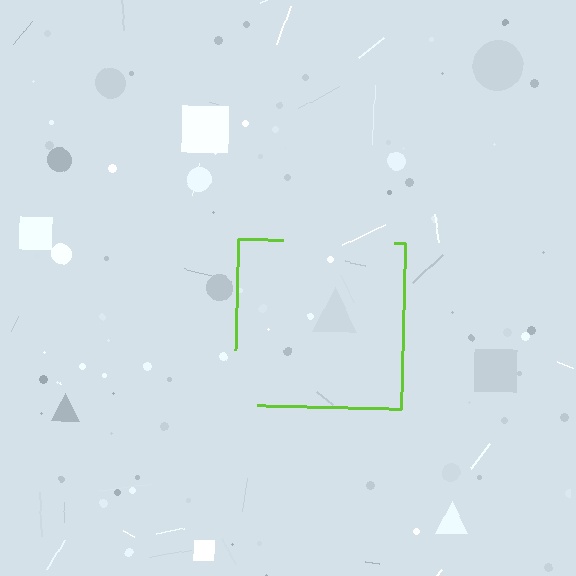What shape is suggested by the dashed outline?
The dashed outline suggests a square.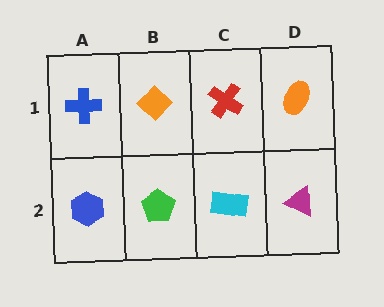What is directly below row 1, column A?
A blue hexagon.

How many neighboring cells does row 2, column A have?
2.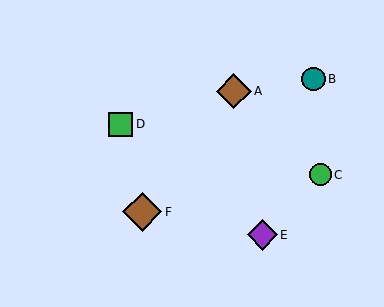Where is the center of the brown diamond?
The center of the brown diamond is at (234, 91).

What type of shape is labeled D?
Shape D is a green square.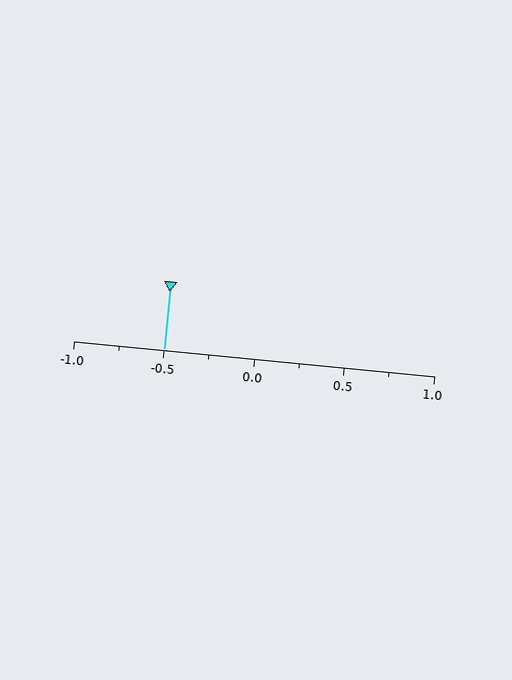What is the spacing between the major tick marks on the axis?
The major ticks are spaced 0.5 apart.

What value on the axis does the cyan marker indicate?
The marker indicates approximately -0.5.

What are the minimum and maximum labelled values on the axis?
The axis runs from -1.0 to 1.0.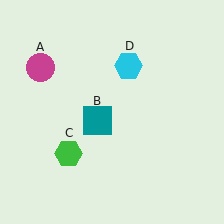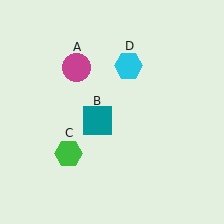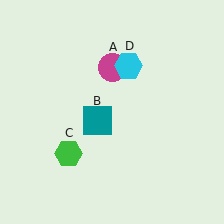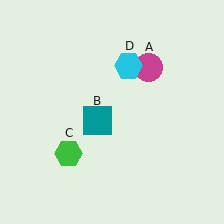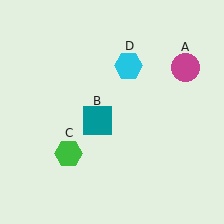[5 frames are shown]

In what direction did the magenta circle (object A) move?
The magenta circle (object A) moved right.